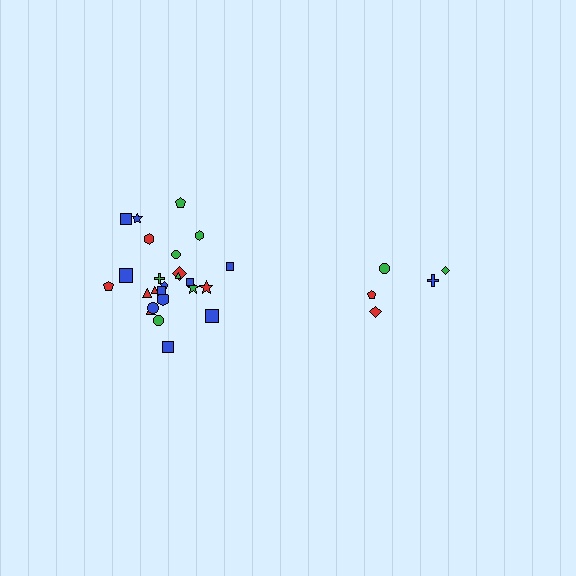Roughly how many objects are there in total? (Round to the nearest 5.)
Roughly 30 objects in total.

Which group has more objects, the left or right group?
The left group.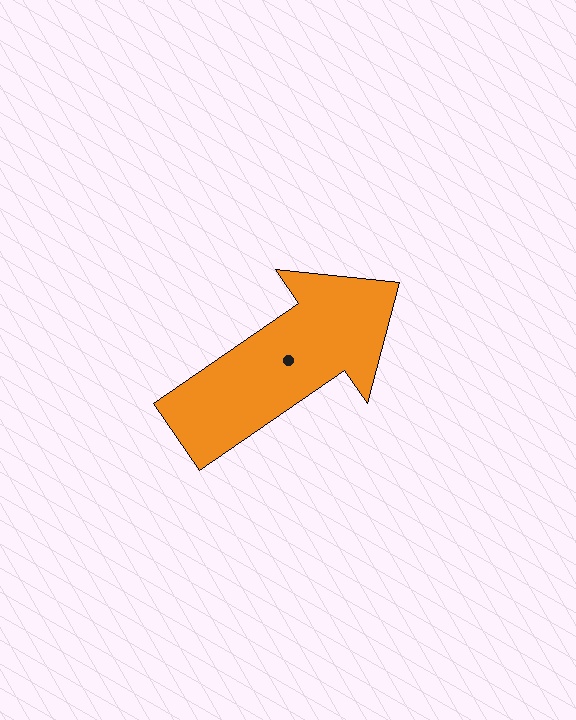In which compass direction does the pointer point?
Northeast.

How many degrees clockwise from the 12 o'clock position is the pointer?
Approximately 55 degrees.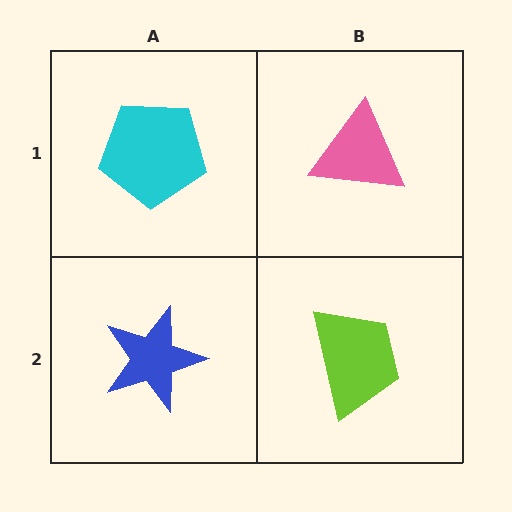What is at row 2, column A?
A blue star.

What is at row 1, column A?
A cyan pentagon.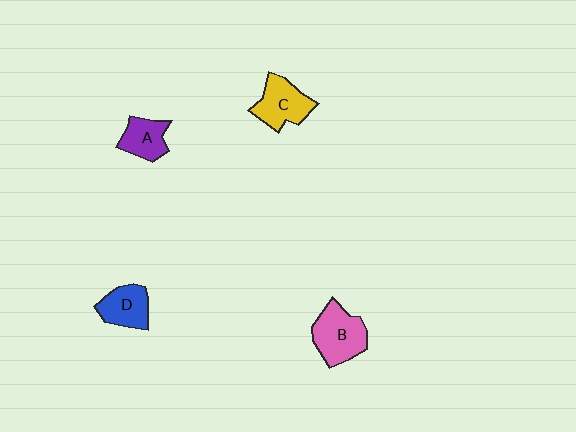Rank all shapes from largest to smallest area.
From largest to smallest: B (pink), C (yellow), D (blue), A (purple).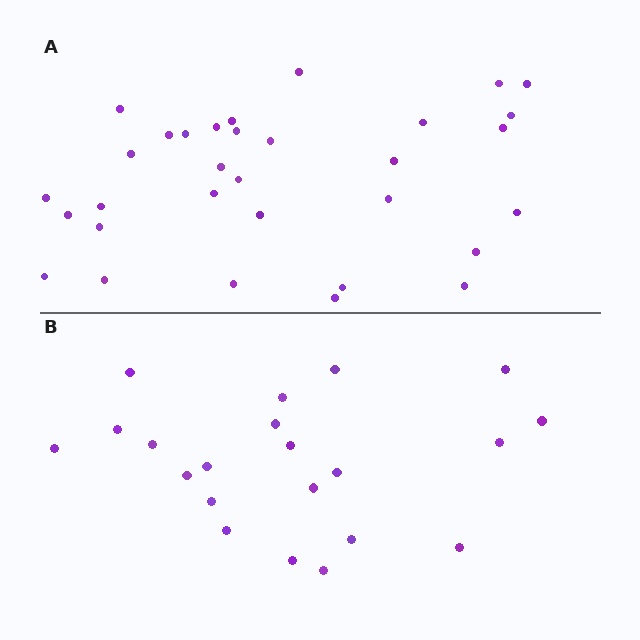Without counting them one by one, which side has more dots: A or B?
Region A (the top region) has more dots.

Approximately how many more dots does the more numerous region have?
Region A has roughly 12 or so more dots than region B.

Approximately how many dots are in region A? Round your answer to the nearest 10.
About 30 dots. (The exact count is 32, which rounds to 30.)